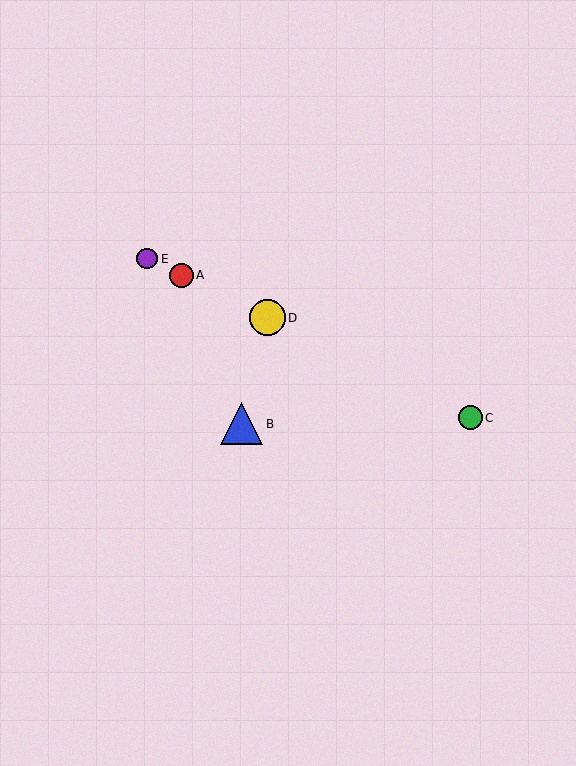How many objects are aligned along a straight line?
4 objects (A, C, D, E) are aligned along a straight line.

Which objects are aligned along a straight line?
Objects A, C, D, E are aligned along a straight line.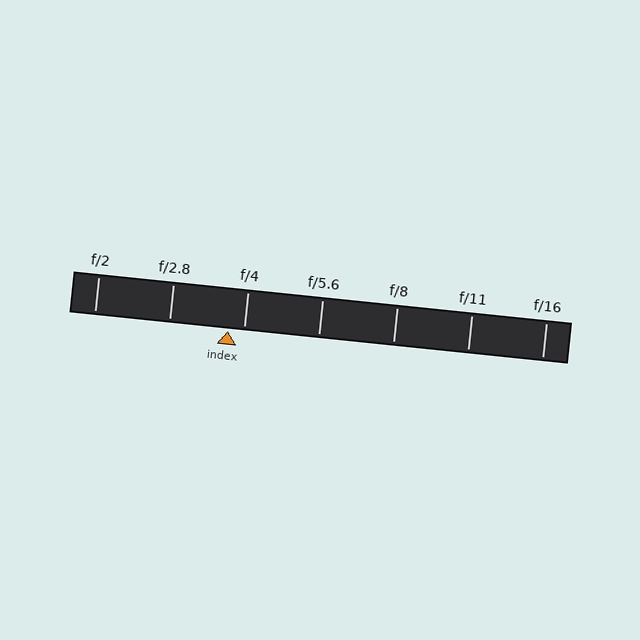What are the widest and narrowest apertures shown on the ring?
The widest aperture shown is f/2 and the narrowest is f/16.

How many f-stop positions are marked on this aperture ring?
There are 7 f-stop positions marked.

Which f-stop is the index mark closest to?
The index mark is closest to f/4.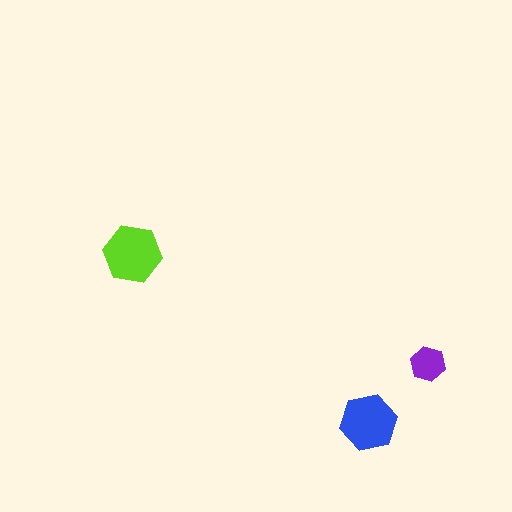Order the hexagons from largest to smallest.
the lime one, the blue one, the purple one.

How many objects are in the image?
There are 3 objects in the image.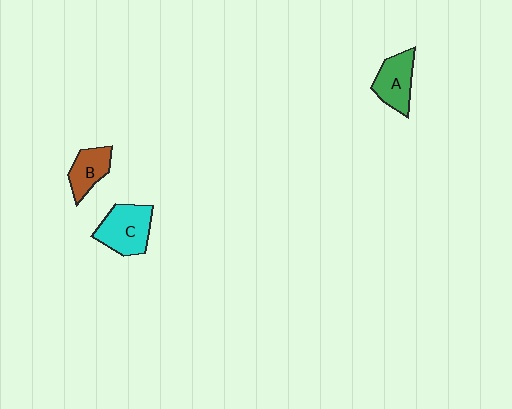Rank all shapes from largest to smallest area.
From largest to smallest: C (cyan), A (green), B (brown).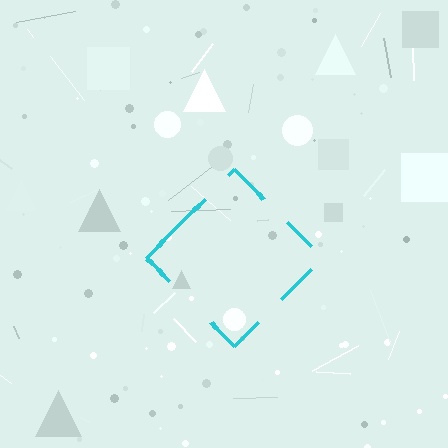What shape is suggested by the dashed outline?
The dashed outline suggests a diamond.